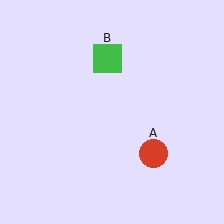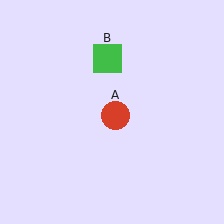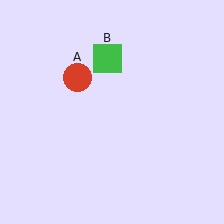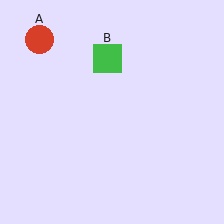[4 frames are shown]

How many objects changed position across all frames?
1 object changed position: red circle (object A).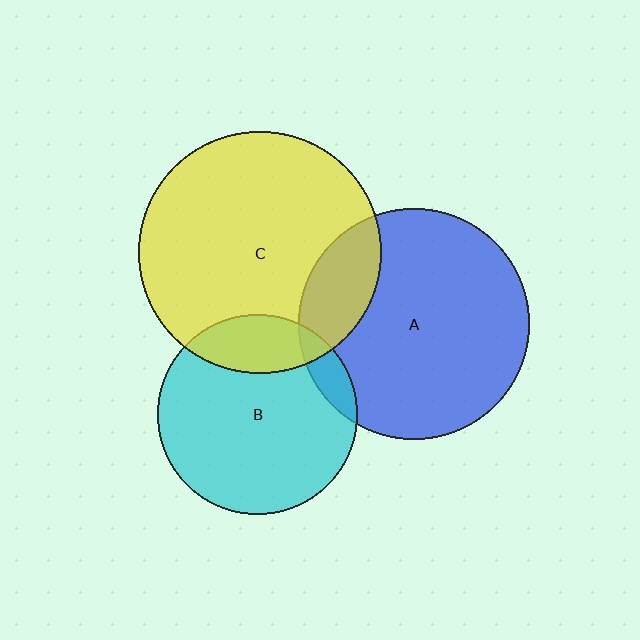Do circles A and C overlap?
Yes.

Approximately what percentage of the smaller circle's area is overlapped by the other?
Approximately 20%.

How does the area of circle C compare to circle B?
Approximately 1.5 times.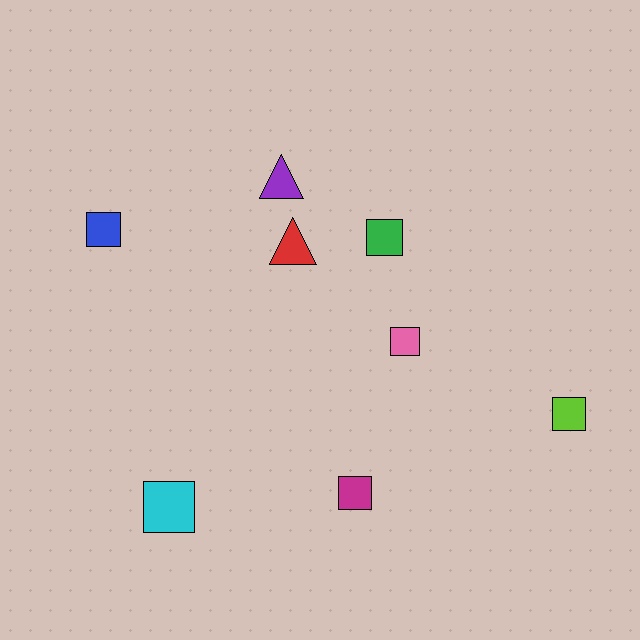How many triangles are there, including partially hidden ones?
There are 2 triangles.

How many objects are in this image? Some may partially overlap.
There are 8 objects.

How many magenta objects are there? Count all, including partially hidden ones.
There is 1 magenta object.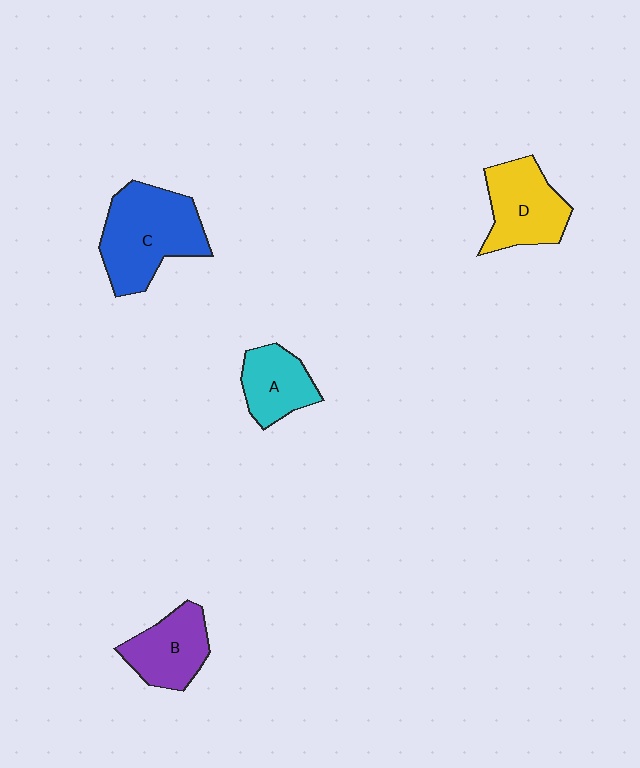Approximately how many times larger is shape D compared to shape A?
Approximately 1.3 times.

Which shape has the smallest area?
Shape A (cyan).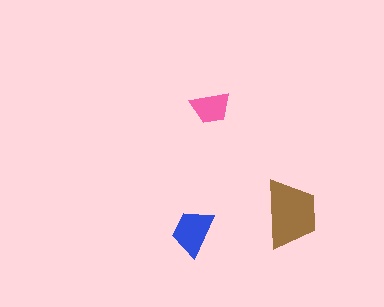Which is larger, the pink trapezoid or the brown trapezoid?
The brown one.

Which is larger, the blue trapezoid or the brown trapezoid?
The brown one.